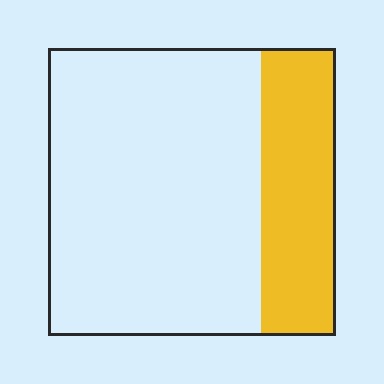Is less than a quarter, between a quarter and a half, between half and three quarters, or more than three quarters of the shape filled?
Between a quarter and a half.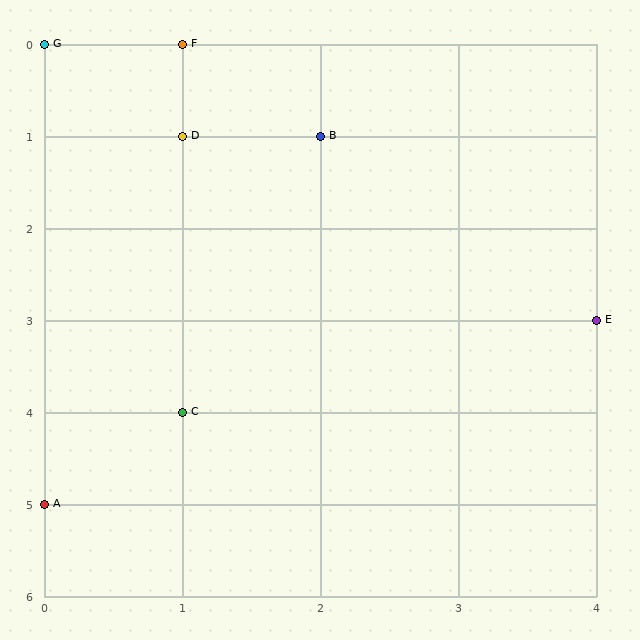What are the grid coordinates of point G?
Point G is at grid coordinates (0, 0).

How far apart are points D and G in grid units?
Points D and G are 1 column and 1 row apart (about 1.4 grid units diagonally).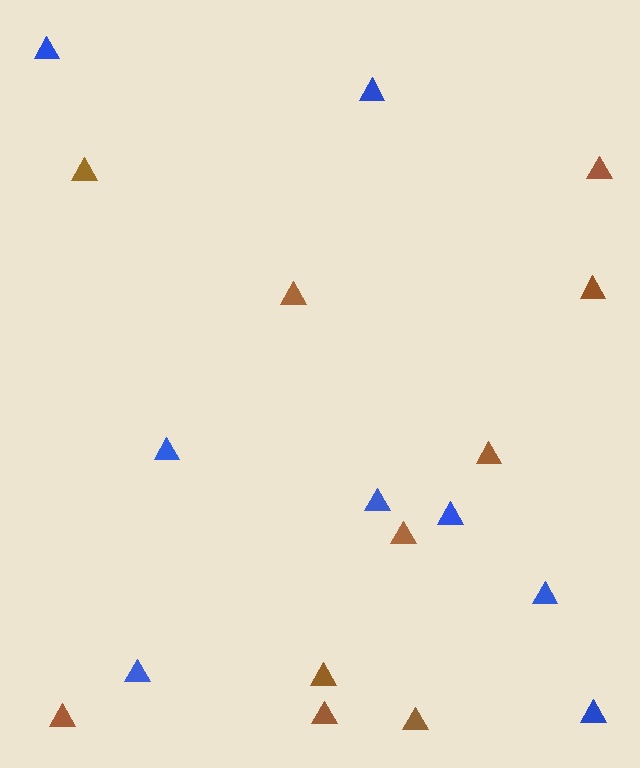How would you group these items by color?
There are 2 groups: one group of blue triangles (8) and one group of brown triangles (10).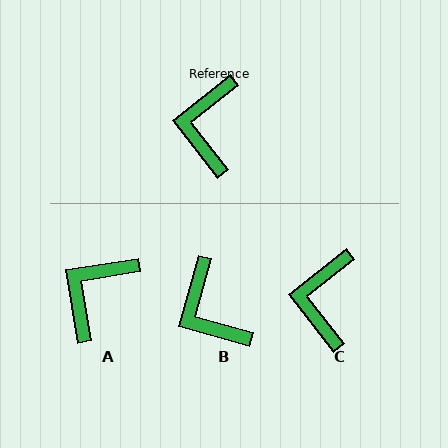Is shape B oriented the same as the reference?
No, it is off by about 37 degrees.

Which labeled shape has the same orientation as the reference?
C.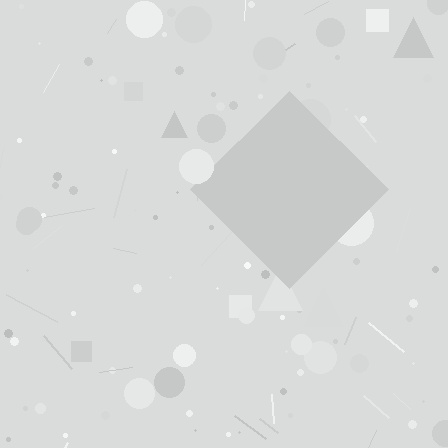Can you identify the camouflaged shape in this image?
The camouflaged shape is a diamond.